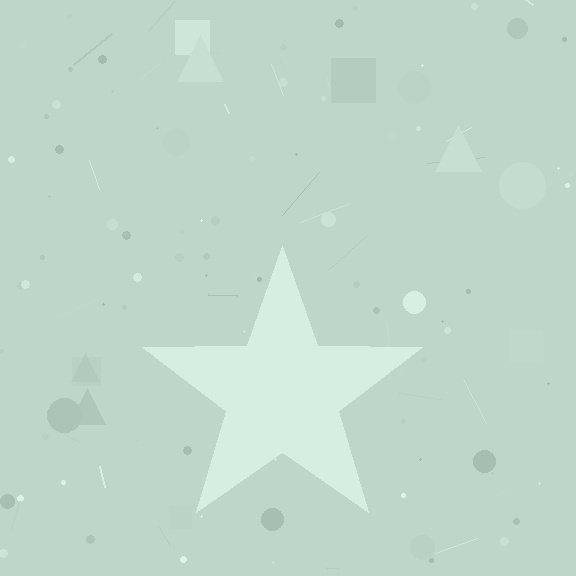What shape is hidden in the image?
A star is hidden in the image.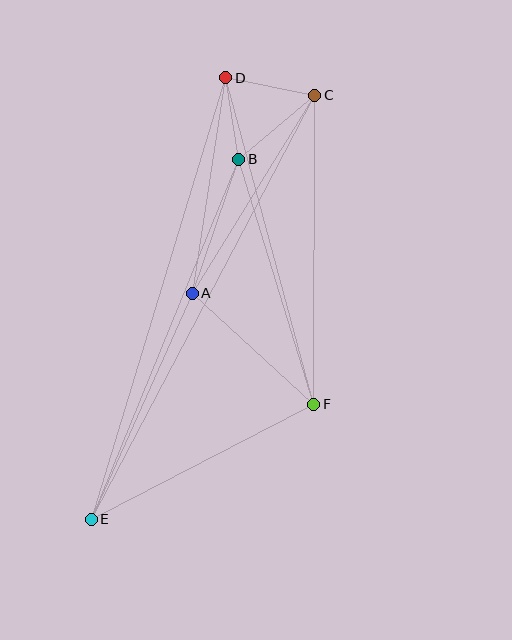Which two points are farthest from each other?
Points C and E are farthest from each other.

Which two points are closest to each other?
Points B and D are closest to each other.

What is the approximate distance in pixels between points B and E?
The distance between B and E is approximately 389 pixels.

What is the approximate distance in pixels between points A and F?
The distance between A and F is approximately 165 pixels.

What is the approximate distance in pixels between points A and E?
The distance between A and E is approximately 248 pixels.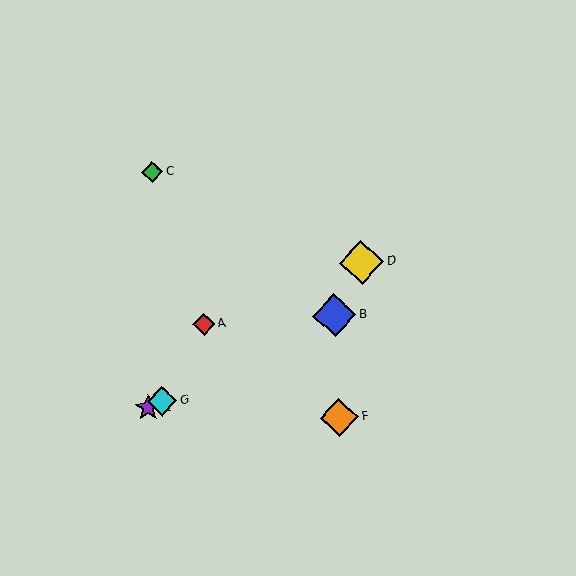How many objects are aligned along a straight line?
3 objects (B, E, G) are aligned along a straight line.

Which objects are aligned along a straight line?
Objects B, E, G are aligned along a straight line.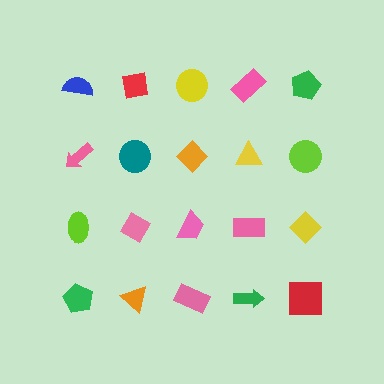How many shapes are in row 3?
5 shapes.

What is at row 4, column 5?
A red square.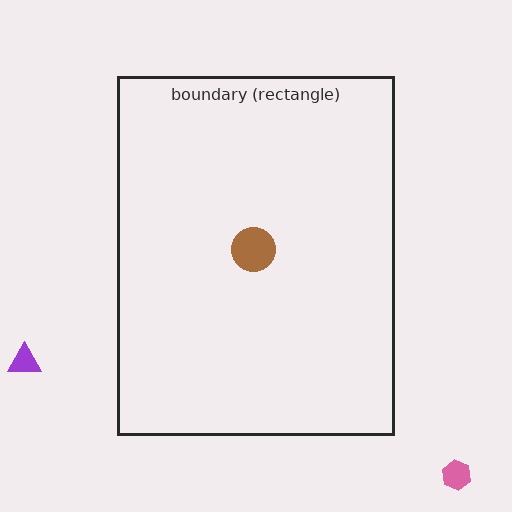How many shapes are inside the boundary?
1 inside, 2 outside.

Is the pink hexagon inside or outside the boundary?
Outside.